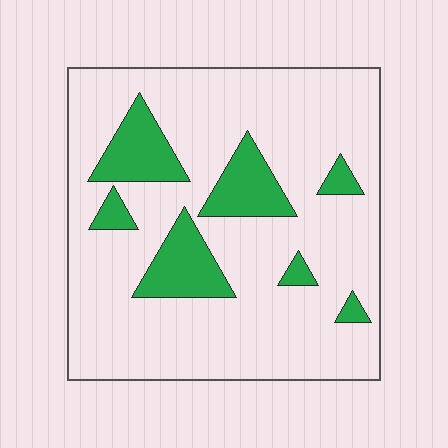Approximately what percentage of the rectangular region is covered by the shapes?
Approximately 20%.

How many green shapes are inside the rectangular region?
7.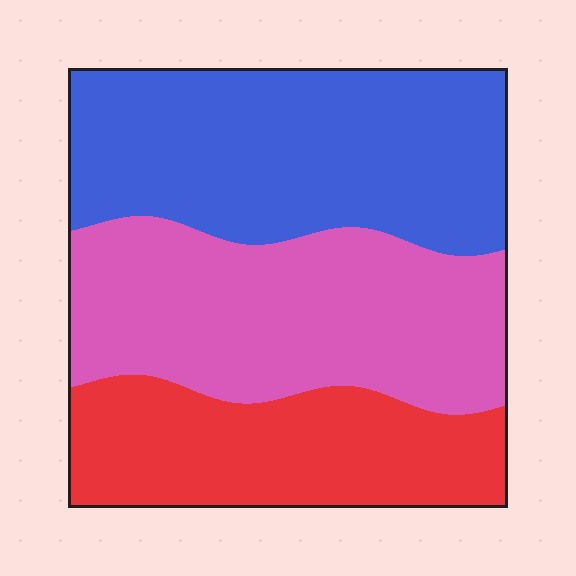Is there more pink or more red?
Pink.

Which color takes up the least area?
Red, at roughly 25%.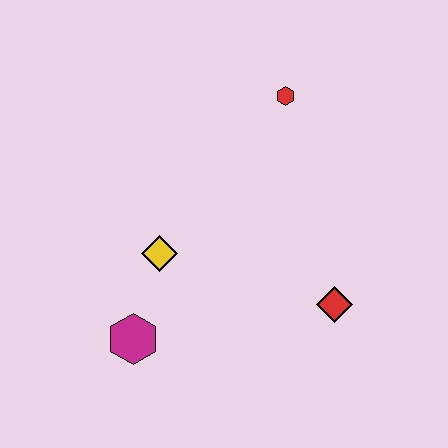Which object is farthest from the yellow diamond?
The red hexagon is farthest from the yellow diamond.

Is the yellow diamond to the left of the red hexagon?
Yes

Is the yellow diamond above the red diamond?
Yes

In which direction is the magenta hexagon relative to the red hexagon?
The magenta hexagon is below the red hexagon.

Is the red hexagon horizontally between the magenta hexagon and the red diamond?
Yes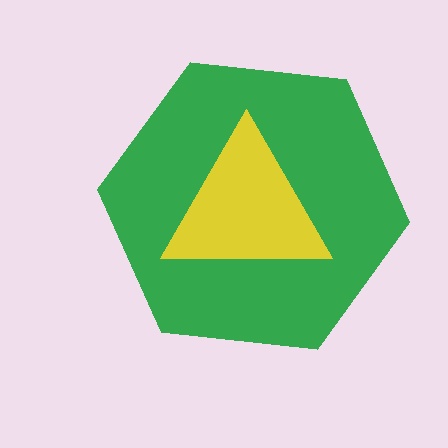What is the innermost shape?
The yellow triangle.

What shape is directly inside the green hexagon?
The yellow triangle.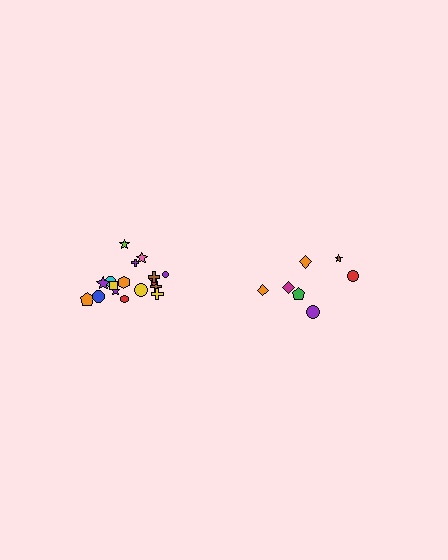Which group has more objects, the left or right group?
The left group.